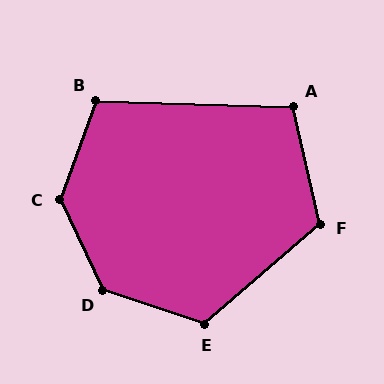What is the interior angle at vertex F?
Approximately 118 degrees (obtuse).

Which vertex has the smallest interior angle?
A, at approximately 105 degrees.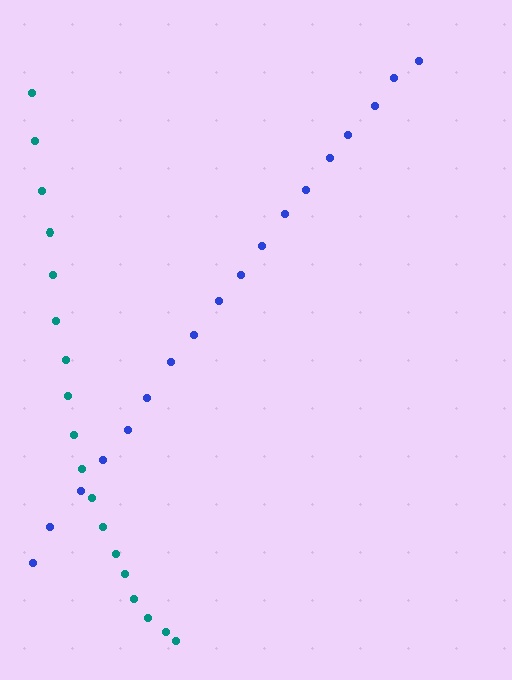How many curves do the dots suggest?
There are 2 distinct paths.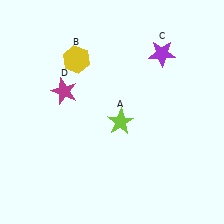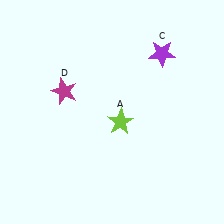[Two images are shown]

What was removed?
The yellow hexagon (B) was removed in Image 2.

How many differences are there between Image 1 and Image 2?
There is 1 difference between the two images.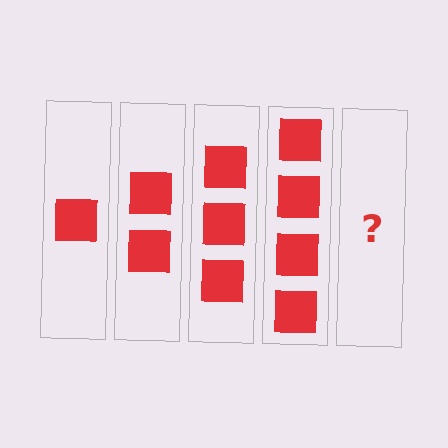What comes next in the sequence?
The next element should be 5 squares.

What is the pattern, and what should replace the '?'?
The pattern is that each step adds one more square. The '?' should be 5 squares.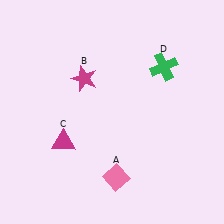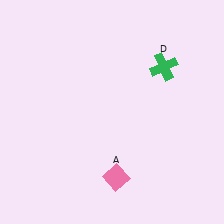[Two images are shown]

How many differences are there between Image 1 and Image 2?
There are 2 differences between the two images.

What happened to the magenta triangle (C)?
The magenta triangle (C) was removed in Image 2. It was in the bottom-left area of Image 1.